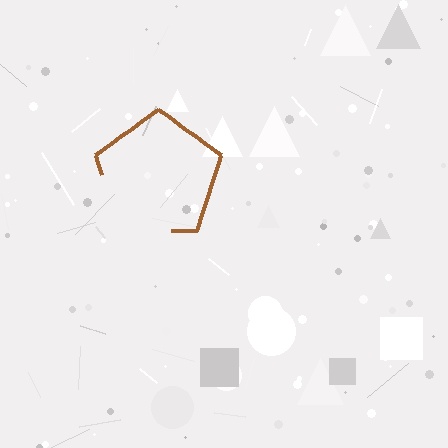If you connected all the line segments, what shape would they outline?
They would outline a pentagon.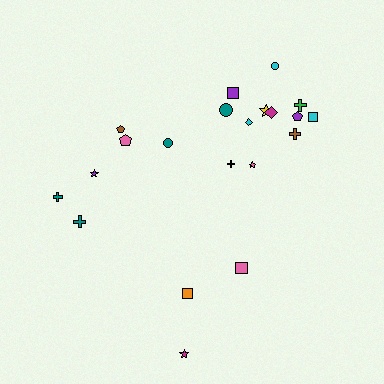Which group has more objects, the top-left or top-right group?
The top-right group.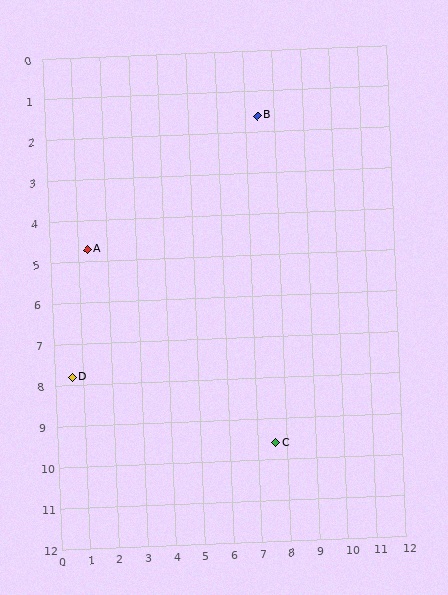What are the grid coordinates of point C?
Point C is at approximately (7.6, 9.6).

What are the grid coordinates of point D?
Point D is at approximately (0.6, 7.8).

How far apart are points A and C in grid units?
Points A and C are about 8.0 grid units apart.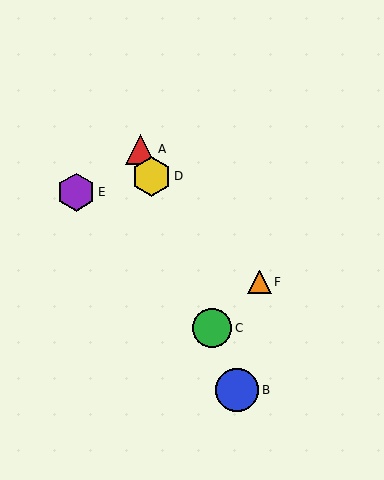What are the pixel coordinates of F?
Object F is at (259, 282).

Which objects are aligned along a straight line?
Objects A, B, C, D are aligned along a straight line.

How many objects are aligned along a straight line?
4 objects (A, B, C, D) are aligned along a straight line.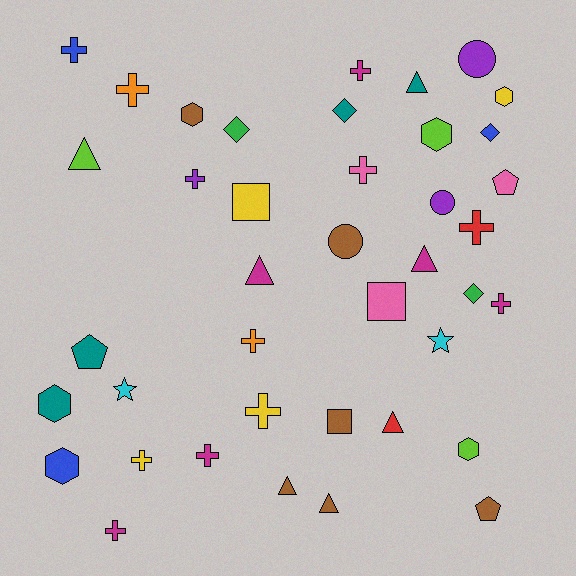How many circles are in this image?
There are 3 circles.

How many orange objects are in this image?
There are 2 orange objects.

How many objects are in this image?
There are 40 objects.